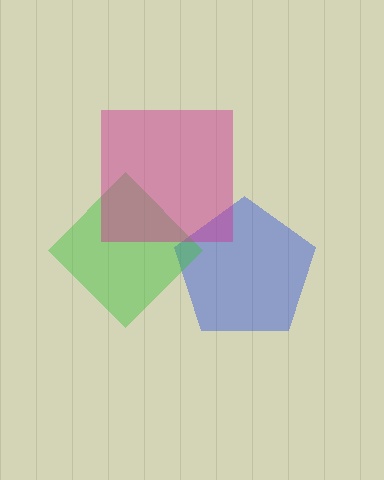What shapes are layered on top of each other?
The layered shapes are: a blue pentagon, a green diamond, a magenta square.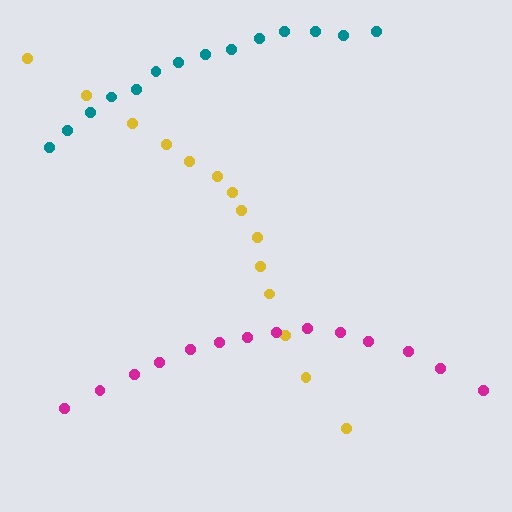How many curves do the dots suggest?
There are 3 distinct paths.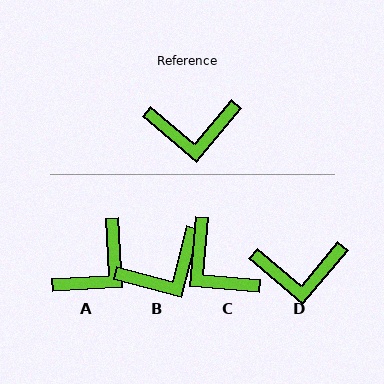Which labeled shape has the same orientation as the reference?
D.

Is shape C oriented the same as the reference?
No, it is off by about 55 degrees.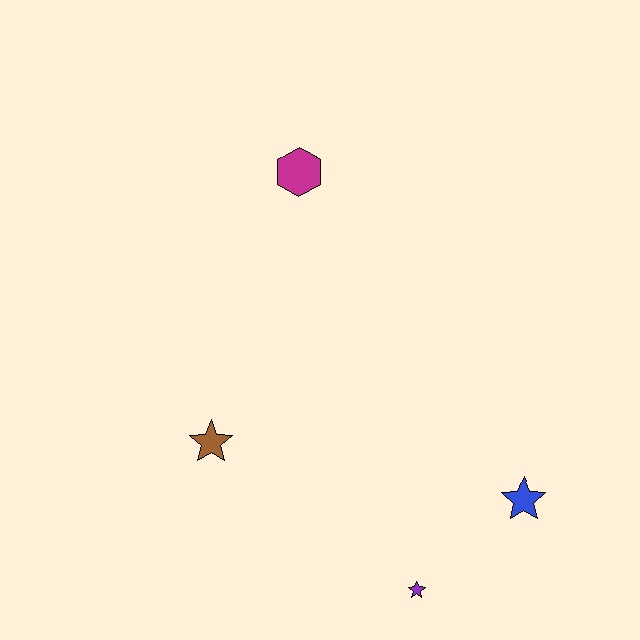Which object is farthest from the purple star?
The magenta hexagon is farthest from the purple star.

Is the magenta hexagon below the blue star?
No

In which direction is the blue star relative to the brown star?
The blue star is to the right of the brown star.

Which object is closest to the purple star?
The blue star is closest to the purple star.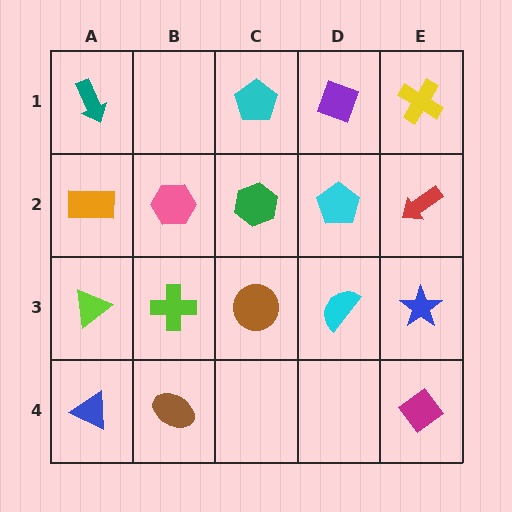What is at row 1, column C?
A cyan pentagon.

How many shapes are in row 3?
5 shapes.